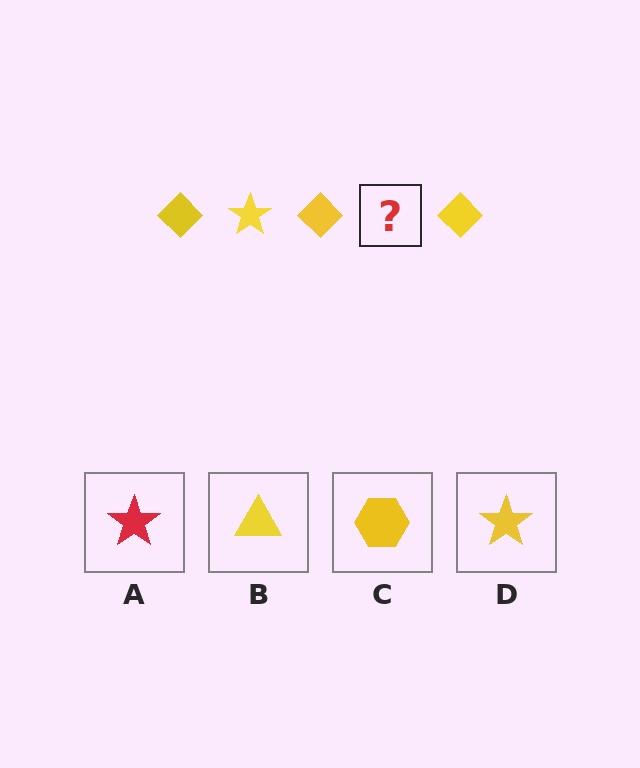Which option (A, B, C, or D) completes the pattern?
D.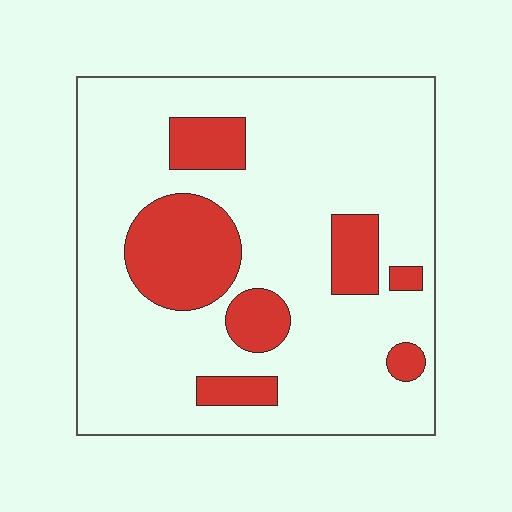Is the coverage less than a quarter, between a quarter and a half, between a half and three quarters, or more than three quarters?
Less than a quarter.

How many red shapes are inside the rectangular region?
7.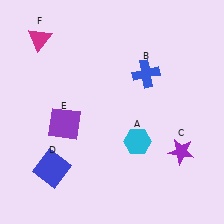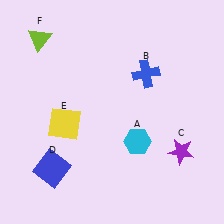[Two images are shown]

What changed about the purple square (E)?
In Image 1, E is purple. In Image 2, it changed to yellow.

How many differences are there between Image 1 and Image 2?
There are 2 differences between the two images.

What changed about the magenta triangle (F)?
In Image 1, F is magenta. In Image 2, it changed to lime.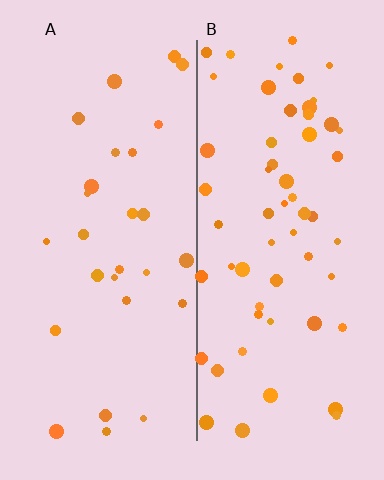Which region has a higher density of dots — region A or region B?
B (the right).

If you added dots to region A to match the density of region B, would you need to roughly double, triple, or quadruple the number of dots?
Approximately double.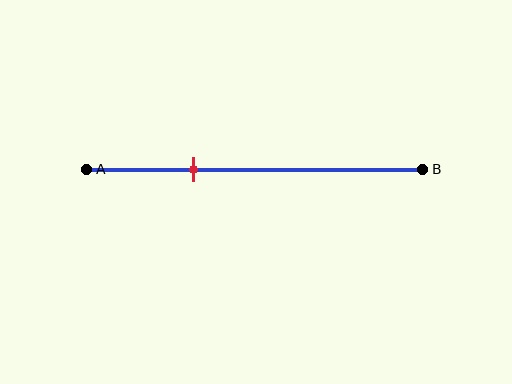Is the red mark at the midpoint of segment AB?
No, the mark is at about 30% from A, not at the 50% midpoint.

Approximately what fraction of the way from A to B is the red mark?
The red mark is approximately 30% of the way from A to B.